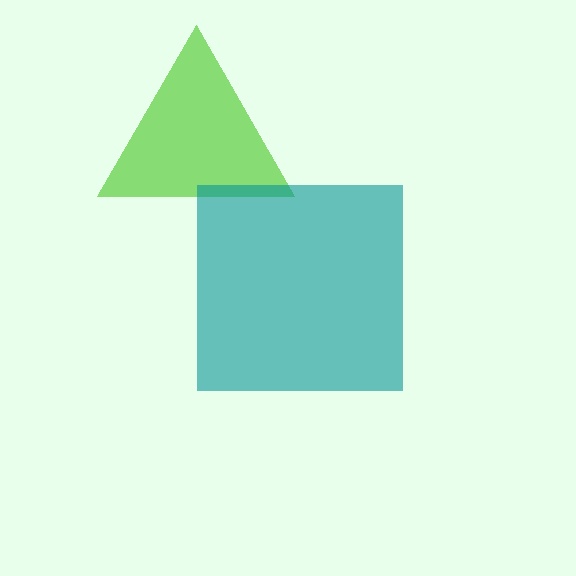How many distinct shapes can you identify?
There are 2 distinct shapes: a lime triangle, a teal square.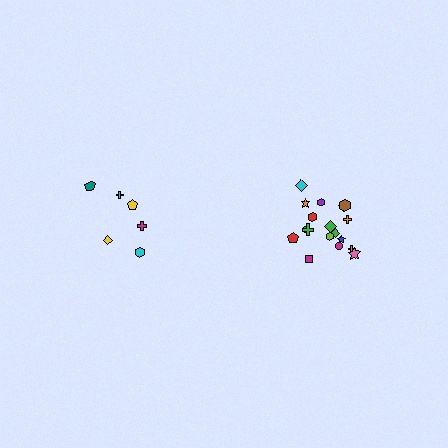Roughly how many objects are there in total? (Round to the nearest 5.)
Roughly 25 objects in total.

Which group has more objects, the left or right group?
The right group.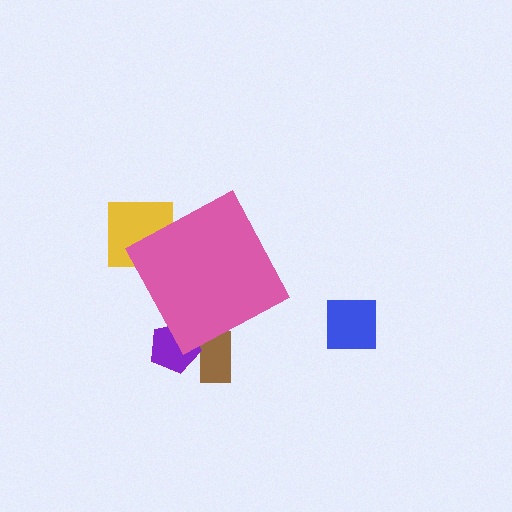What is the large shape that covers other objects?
A pink diamond.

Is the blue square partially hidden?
No, the blue square is fully visible.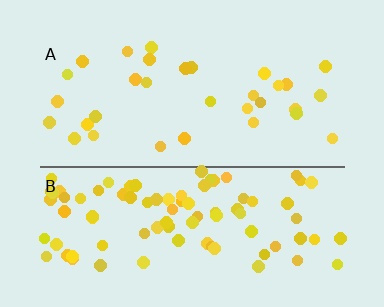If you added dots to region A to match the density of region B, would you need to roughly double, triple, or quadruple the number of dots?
Approximately triple.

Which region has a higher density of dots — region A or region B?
B (the bottom).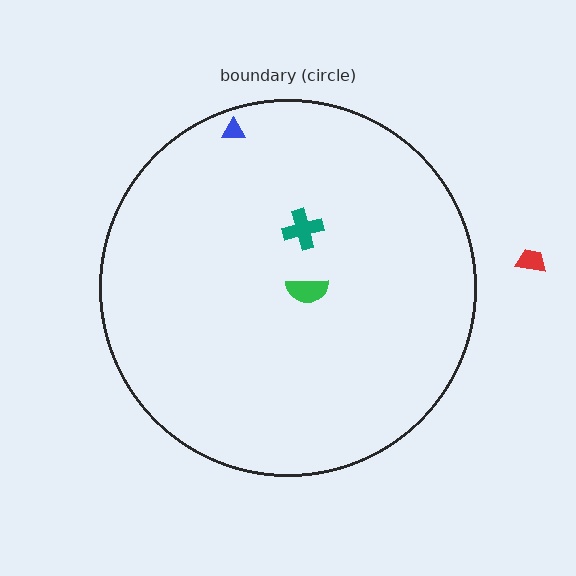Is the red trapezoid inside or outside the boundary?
Outside.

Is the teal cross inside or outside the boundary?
Inside.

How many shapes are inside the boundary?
3 inside, 1 outside.